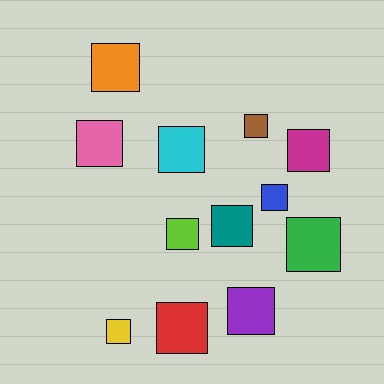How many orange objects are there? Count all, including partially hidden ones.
There is 1 orange object.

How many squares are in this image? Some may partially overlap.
There are 12 squares.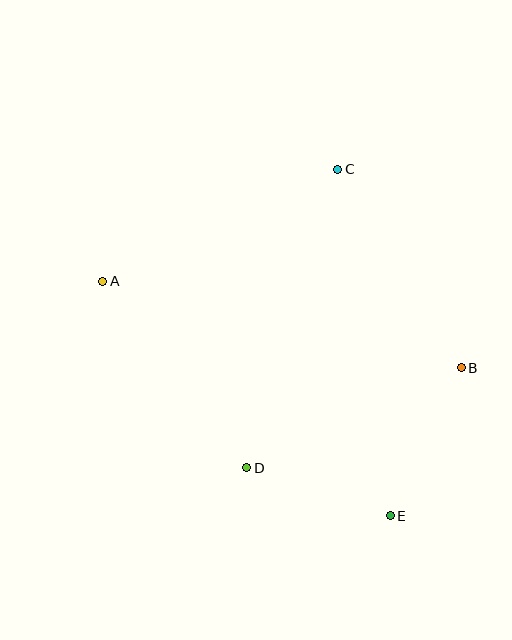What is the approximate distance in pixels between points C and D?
The distance between C and D is approximately 312 pixels.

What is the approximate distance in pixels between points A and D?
The distance between A and D is approximately 236 pixels.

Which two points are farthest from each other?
Points A and E are farthest from each other.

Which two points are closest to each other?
Points D and E are closest to each other.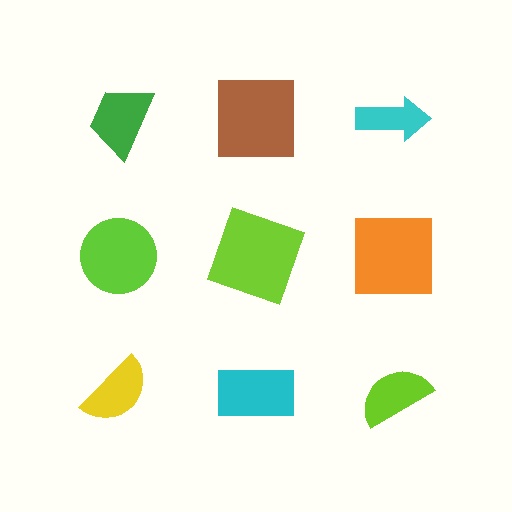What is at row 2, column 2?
A lime square.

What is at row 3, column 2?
A cyan rectangle.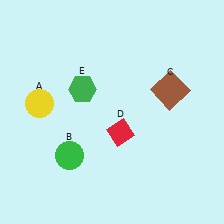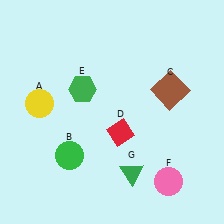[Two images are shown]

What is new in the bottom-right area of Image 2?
A pink circle (F) was added in the bottom-right area of Image 2.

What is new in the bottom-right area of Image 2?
A green triangle (G) was added in the bottom-right area of Image 2.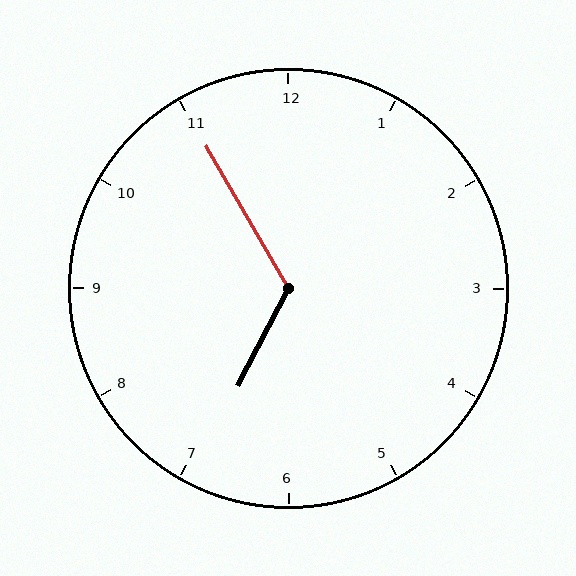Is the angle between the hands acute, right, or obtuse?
It is obtuse.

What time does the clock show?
6:55.